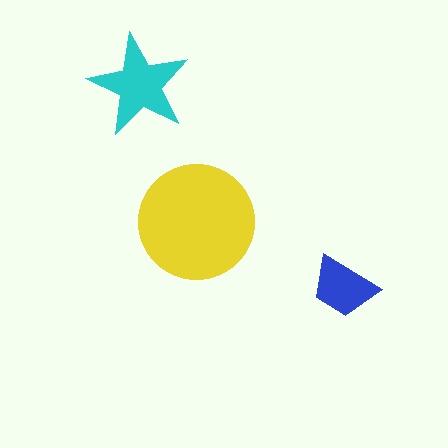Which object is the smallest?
The blue trapezoid.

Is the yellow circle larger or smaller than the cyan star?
Larger.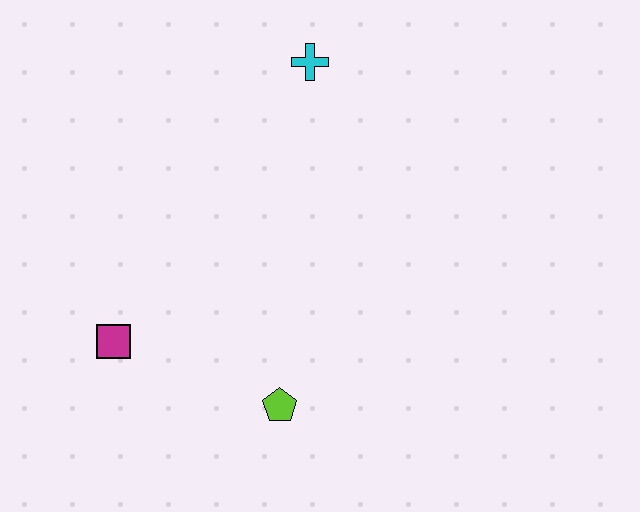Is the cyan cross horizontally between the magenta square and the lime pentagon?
No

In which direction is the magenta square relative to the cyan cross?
The magenta square is below the cyan cross.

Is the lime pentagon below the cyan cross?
Yes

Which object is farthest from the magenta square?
The cyan cross is farthest from the magenta square.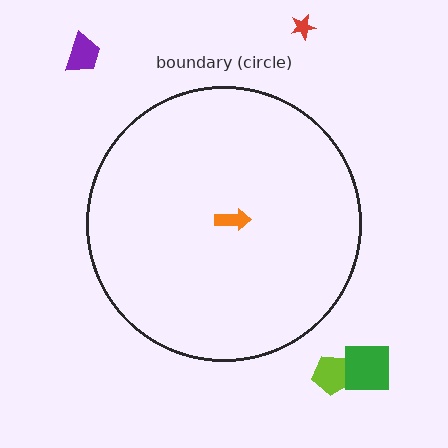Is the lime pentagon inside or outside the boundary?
Outside.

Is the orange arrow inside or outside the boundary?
Inside.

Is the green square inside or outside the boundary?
Outside.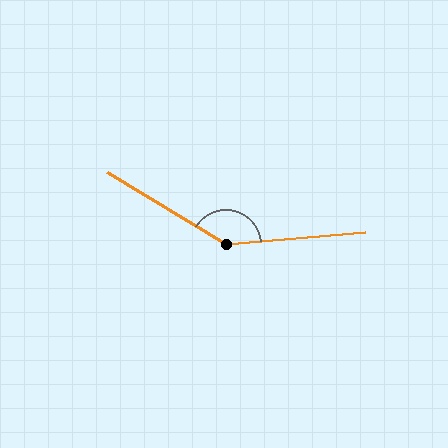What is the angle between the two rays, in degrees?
Approximately 144 degrees.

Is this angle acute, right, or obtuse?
It is obtuse.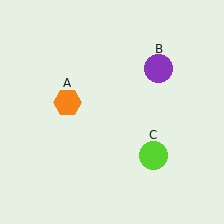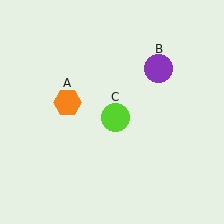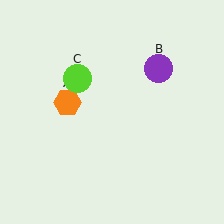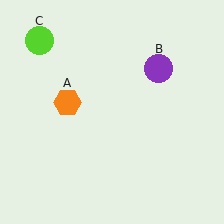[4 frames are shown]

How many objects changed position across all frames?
1 object changed position: lime circle (object C).